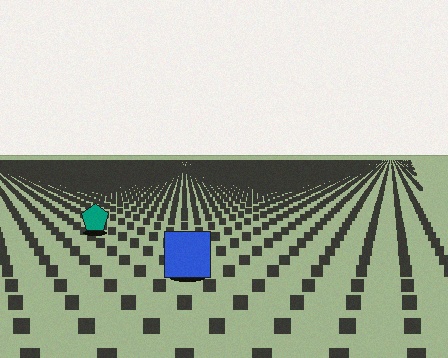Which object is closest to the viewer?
The blue square is closest. The texture marks near it are larger and more spread out.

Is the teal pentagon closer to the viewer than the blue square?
No. The blue square is closer — you can tell from the texture gradient: the ground texture is coarser near it.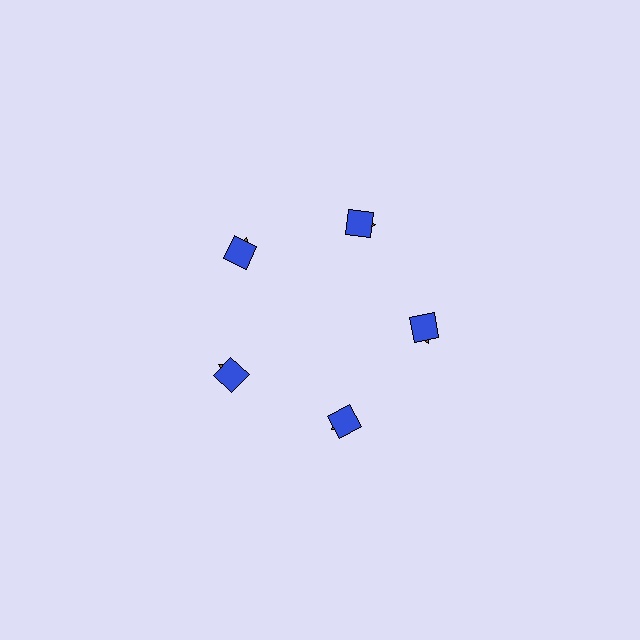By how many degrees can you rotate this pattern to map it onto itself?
The pattern maps onto itself every 72 degrees of rotation.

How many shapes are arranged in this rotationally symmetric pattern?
There are 10 shapes, arranged in 5 groups of 2.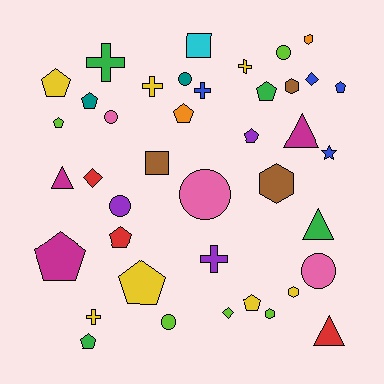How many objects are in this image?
There are 40 objects.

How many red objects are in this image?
There are 3 red objects.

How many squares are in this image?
There are 2 squares.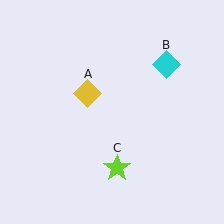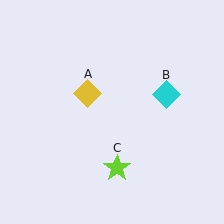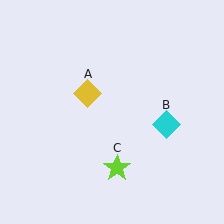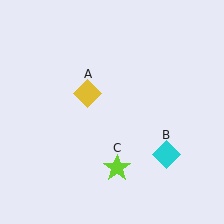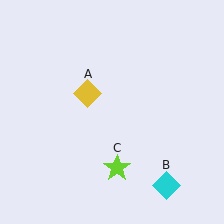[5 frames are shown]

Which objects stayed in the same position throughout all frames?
Yellow diamond (object A) and lime star (object C) remained stationary.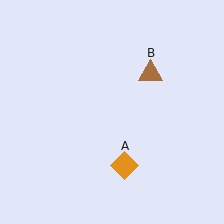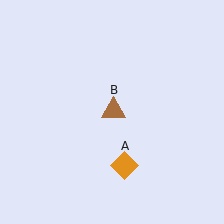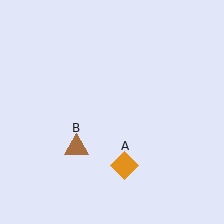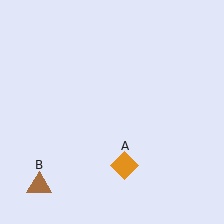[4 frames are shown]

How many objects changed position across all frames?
1 object changed position: brown triangle (object B).